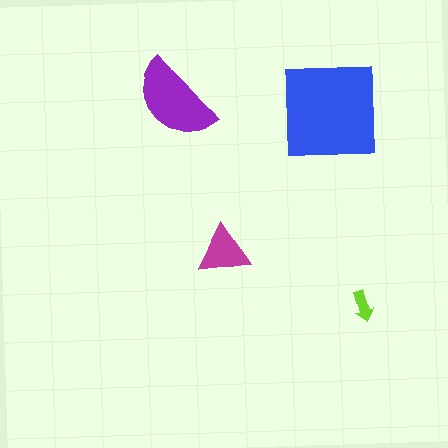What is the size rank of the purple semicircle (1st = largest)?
2nd.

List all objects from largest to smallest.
The blue square, the purple semicircle, the magenta triangle, the lime arrow.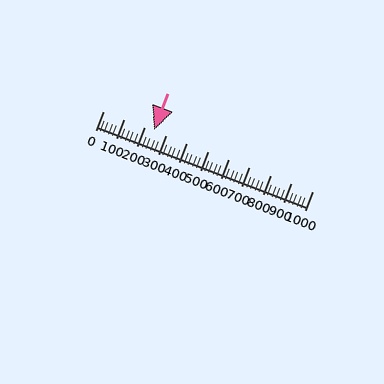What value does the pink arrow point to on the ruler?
The pink arrow points to approximately 244.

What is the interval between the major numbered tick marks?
The major tick marks are spaced 100 units apart.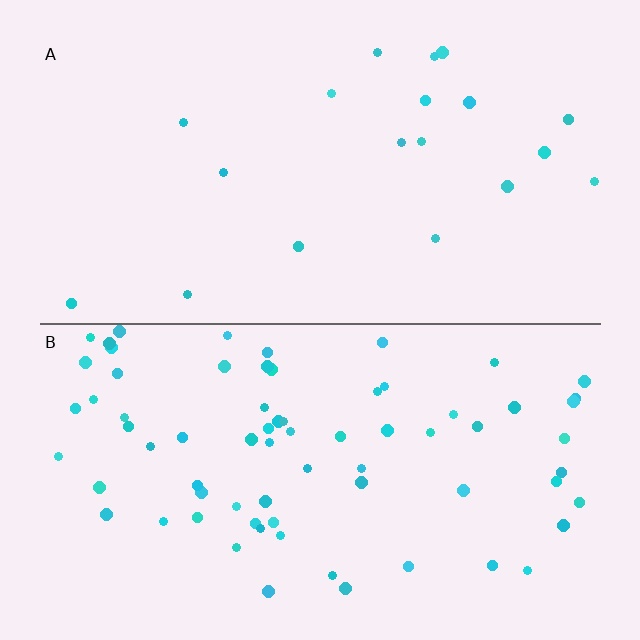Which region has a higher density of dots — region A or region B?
B (the bottom).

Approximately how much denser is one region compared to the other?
Approximately 3.8× — region B over region A.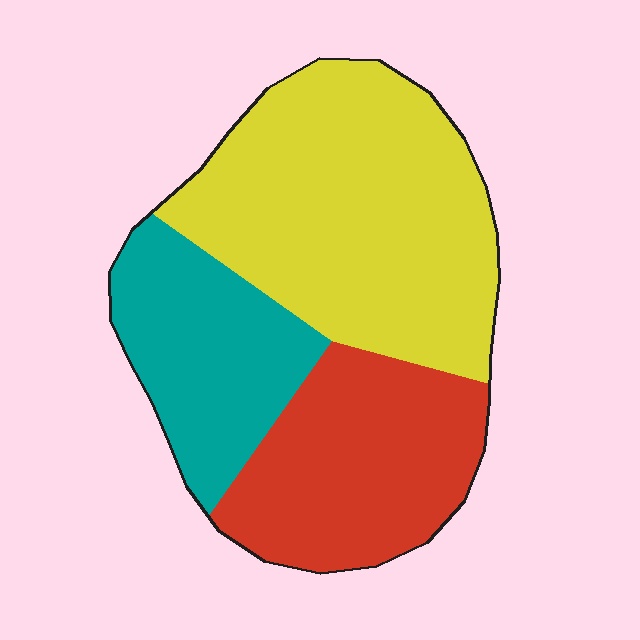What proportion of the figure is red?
Red takes up between a sixth and a third of the figure.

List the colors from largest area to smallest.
From largest to smallest: yellow, red, teal.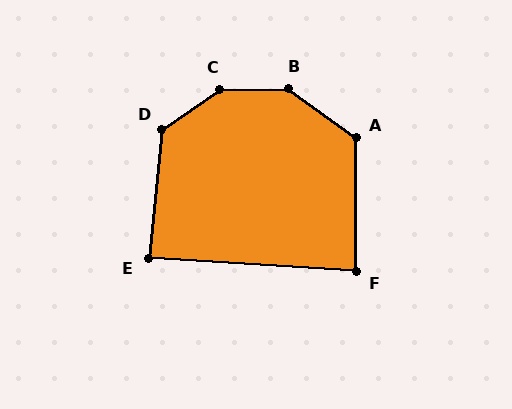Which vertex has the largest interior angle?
C, at approximately 147 degrees.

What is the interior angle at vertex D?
Approximately 130 degrees (obtuse).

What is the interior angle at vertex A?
Approximately 126 degrees (obtuse).